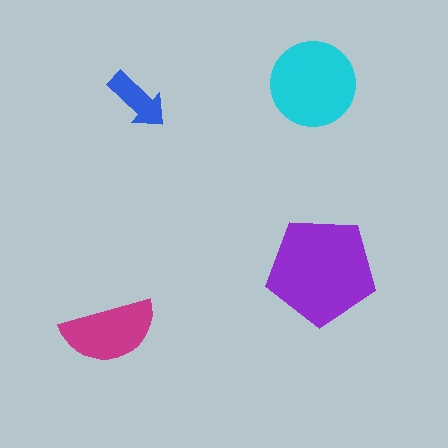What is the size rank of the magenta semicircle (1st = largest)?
3rd.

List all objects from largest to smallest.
The purple pentagon, the cyan circle, the magenta semicircle, the blue arrow.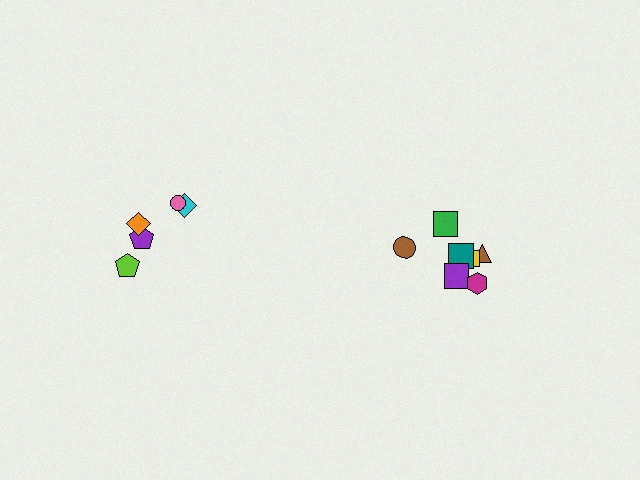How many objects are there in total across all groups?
There are 12 objects.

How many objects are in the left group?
There are 5 objects.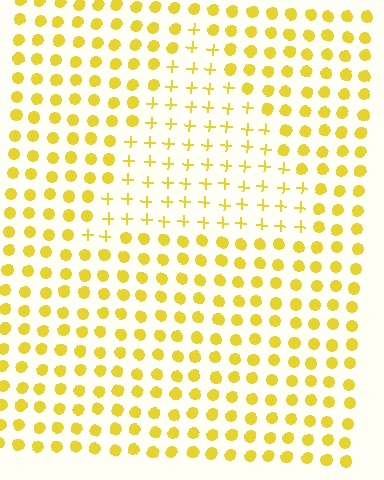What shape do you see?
I see a triangle.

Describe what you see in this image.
The image is filled with small yellow elements arranged in a uniform grid. A triangle-shaped region contains plus signs, while the surrounding area contains circles. The boundary is defined purely by the change in element shape.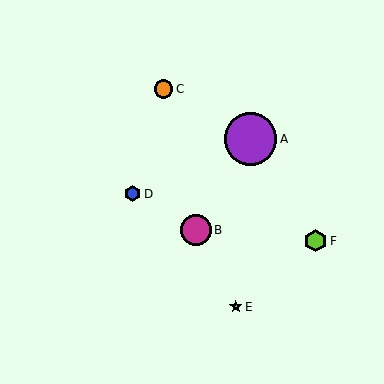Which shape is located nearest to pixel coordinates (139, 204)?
The blue hexagon (labeled D) at (133, 194) is nearest to that location.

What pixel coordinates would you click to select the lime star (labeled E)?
Click at (236, 307) to select the lime star E.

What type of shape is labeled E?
Shape E is a lime star.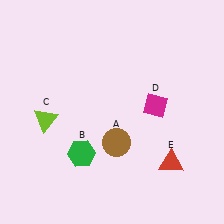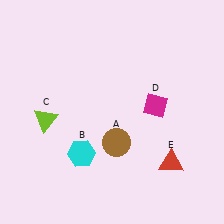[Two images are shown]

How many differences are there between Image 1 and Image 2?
There is 1 difference between the two images.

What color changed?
The hexagon (B) changed from green in Image 1 to cyan in Image 2.